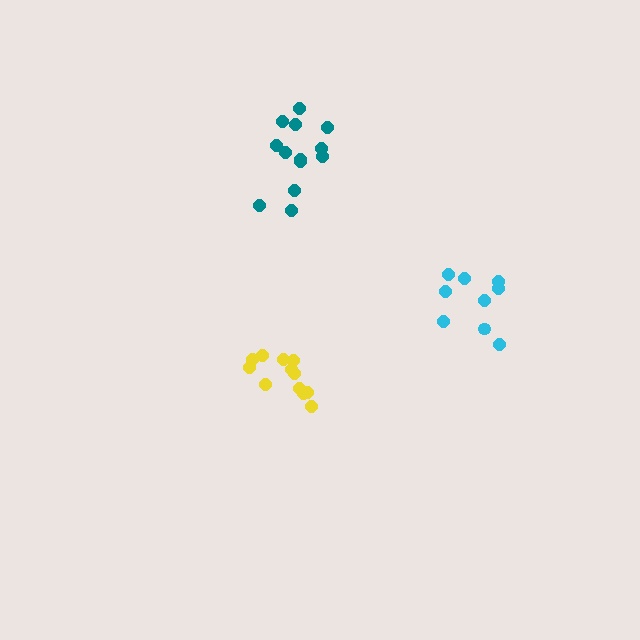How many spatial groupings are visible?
There are 3 spatial groupings.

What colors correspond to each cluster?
The clusters are colored: yellow, cyan, teal.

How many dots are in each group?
Group 1: 12 dots, Group 2: 9 dots, Group 3: 13 dots (34 total).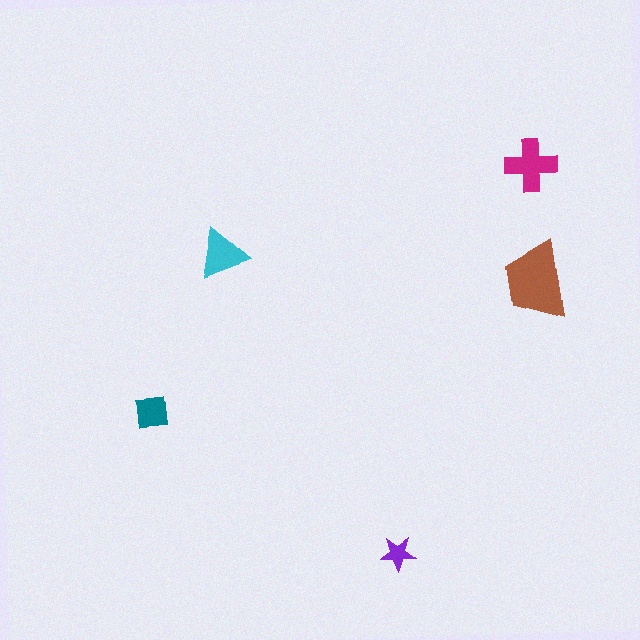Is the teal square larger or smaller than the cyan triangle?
Smaller.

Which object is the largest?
The brown trapezoid.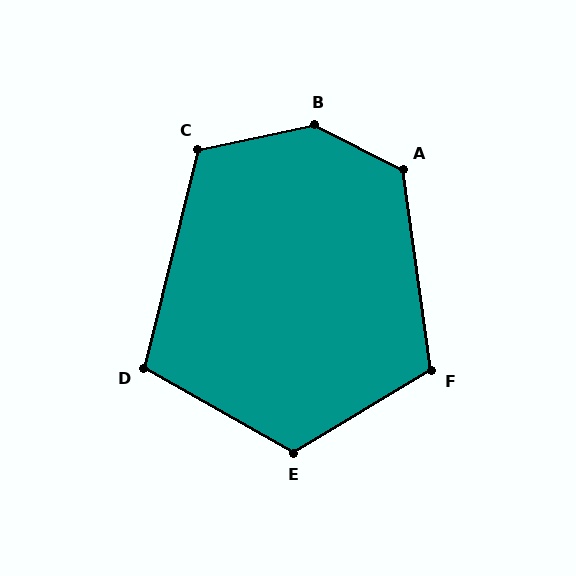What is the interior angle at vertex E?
Approximately 120 degrees (obtuse).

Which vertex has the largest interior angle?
B, at approximately 141 degrees.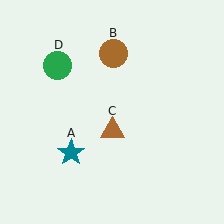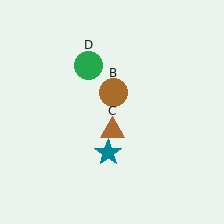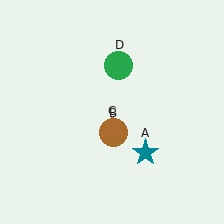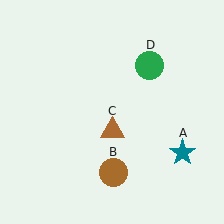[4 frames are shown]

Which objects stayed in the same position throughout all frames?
Brown triangle (object C) remained stationary.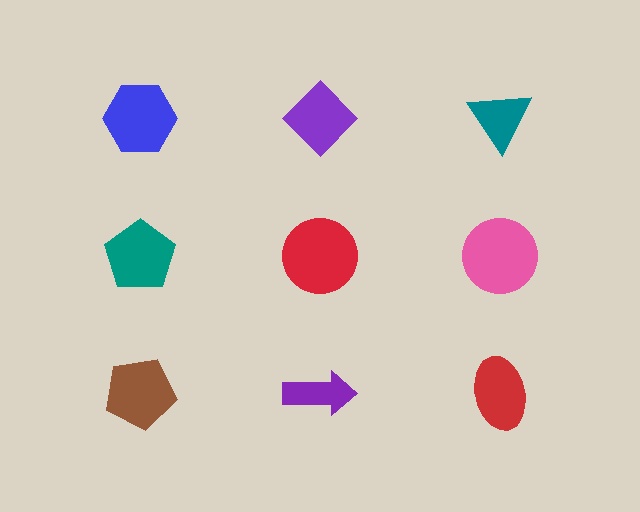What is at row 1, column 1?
A blue hexagon.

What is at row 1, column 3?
A teal triangle.